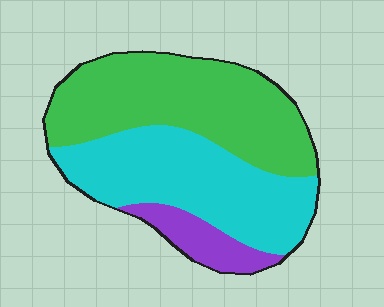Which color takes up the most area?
Green, at roughly 45%.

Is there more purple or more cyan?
Cyan.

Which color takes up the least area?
Purple, at roughly 10%.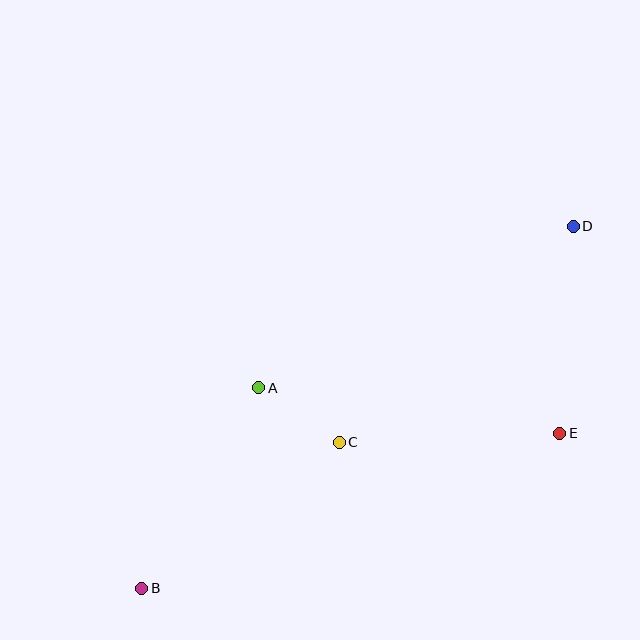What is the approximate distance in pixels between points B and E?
The distance between B and E is approximately 445 pixels.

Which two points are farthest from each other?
Points B and D are farthest from each other.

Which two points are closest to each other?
Points A and C are closest to each other.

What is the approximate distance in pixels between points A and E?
The distance between A and E is approximately 304 pixels.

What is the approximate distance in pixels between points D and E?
The distance between D and E is approximately 207 pixels.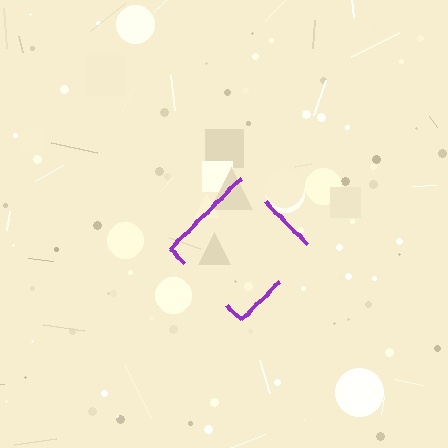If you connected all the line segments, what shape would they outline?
They would outline a diamond.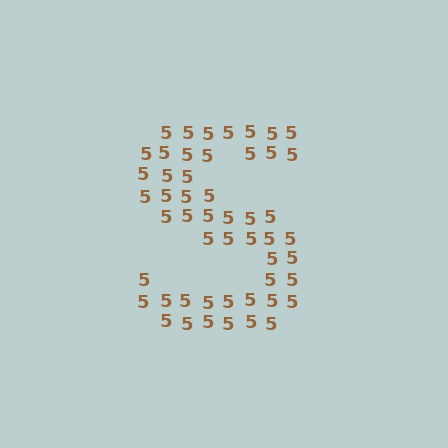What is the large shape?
The large shape is the letter S.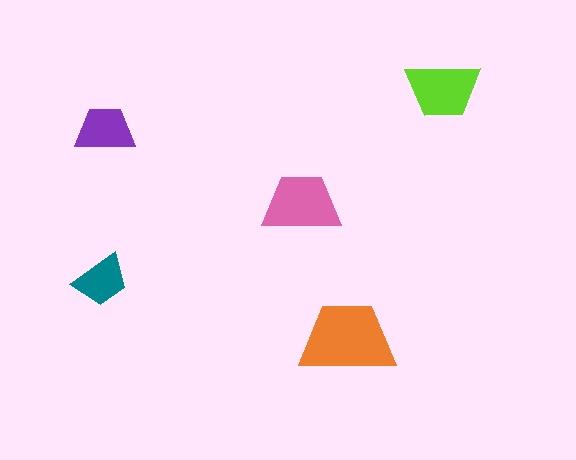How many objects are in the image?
There are 5 objects in the image.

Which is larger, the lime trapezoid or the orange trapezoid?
The orange one.